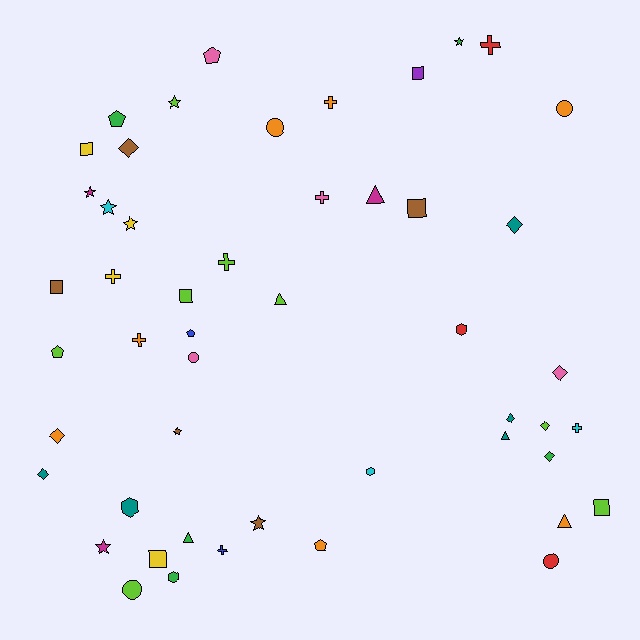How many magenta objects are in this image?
There are 3 magenta objects.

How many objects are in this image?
There are 50 objects.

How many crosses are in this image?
There are 8 crosses.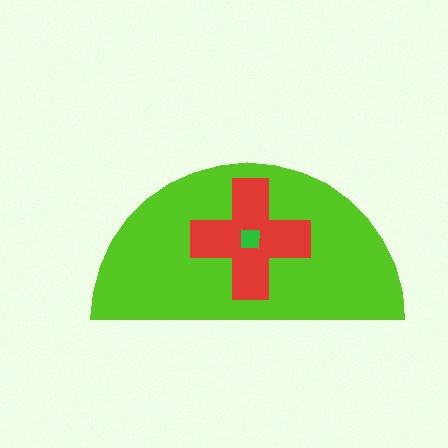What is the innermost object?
The green square.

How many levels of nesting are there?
3.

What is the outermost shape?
The lime semicircle.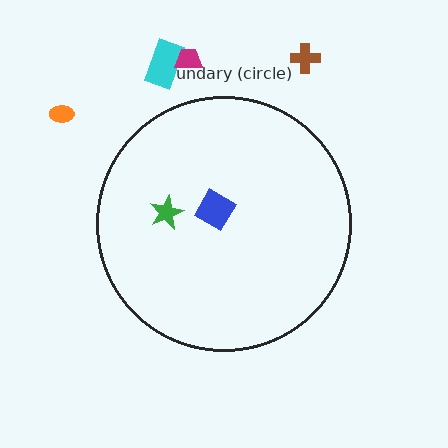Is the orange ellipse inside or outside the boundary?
Outside.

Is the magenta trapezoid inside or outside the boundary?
Outside.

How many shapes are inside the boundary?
2 inside, 4 outside.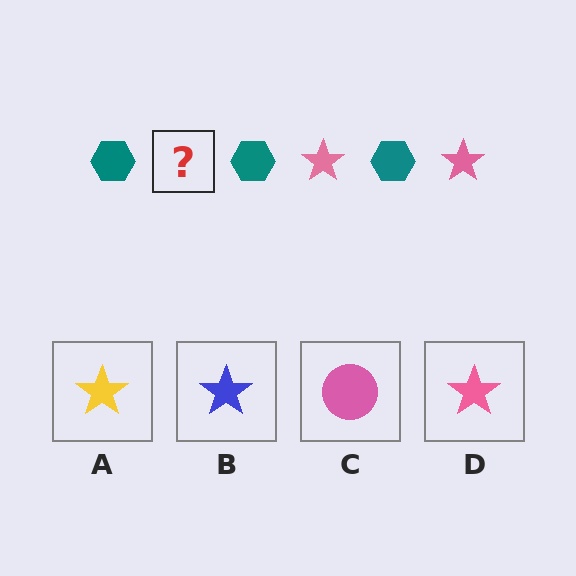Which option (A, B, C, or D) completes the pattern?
D.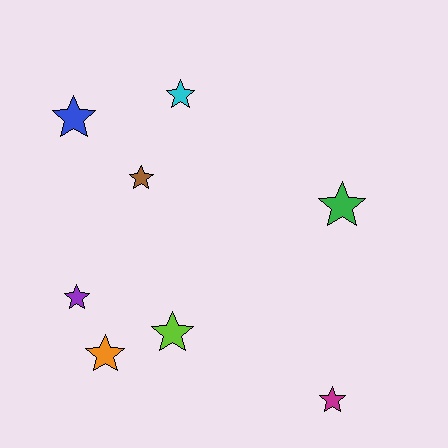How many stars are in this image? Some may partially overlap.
There are 8 stars.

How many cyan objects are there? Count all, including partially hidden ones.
There is 1 cyan object.